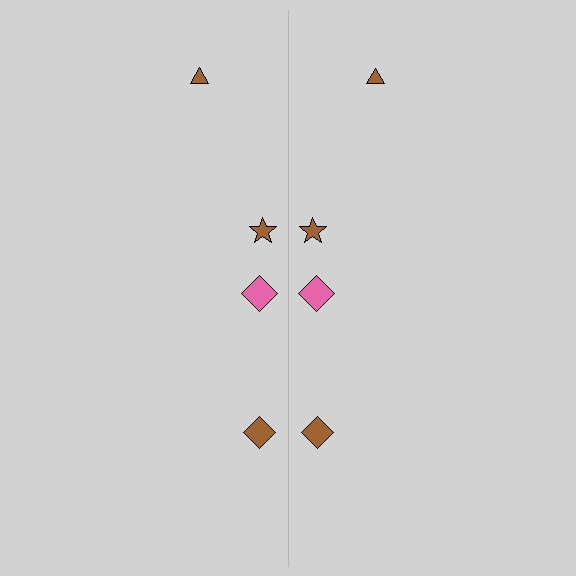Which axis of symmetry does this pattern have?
The pattern has a vertical axis of symmetry running through the center of the image.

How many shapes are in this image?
There are 8 shapes in this image.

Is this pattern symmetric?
Yes, this pattern has bilateral (reflection) symmetry.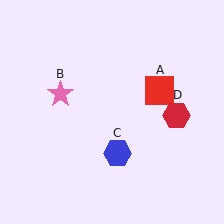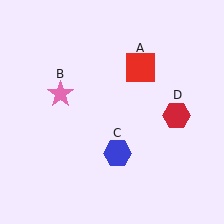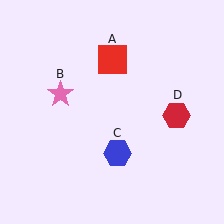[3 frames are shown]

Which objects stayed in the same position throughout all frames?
Pink star (object B) and blue hexagon (object C) and red hexagon (object D) remained stationary.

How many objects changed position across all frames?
1 object changed position: red square (object A).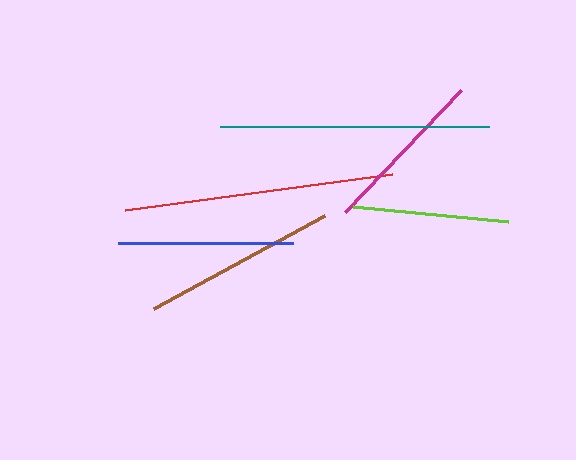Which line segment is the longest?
The red line is the longest at approximately 269 pixels.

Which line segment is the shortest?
The lime line is the shortest at approximately 155 pixels.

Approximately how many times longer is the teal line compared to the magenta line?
The teal line is approximately 1.6 times the length of the magenta line.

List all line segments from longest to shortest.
From longest to shortest: red, teal, brown, blue, magenta, lime.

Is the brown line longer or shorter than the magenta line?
The brown line is longer than the magenta line.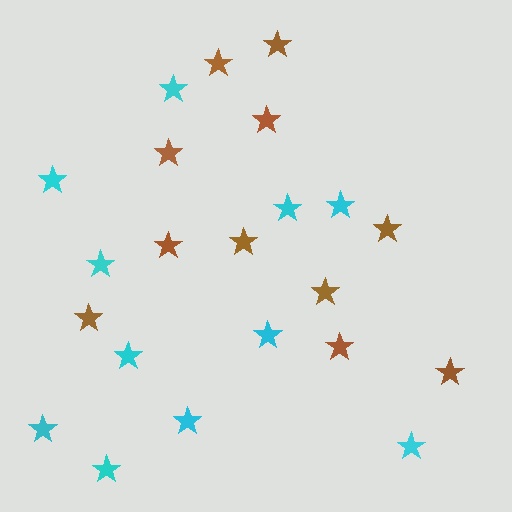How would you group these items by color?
There are 2 groups: one group of brown stars (11) and one group of cyan stars (11).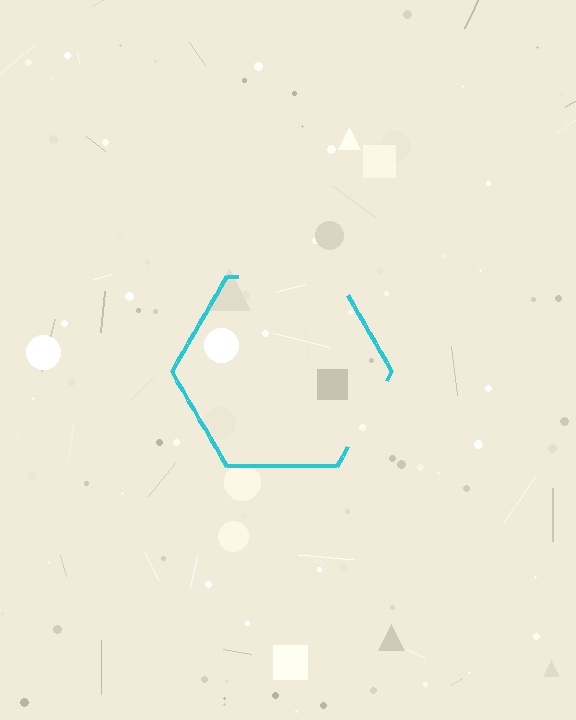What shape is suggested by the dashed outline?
The dashed outline suggests a hexagon.